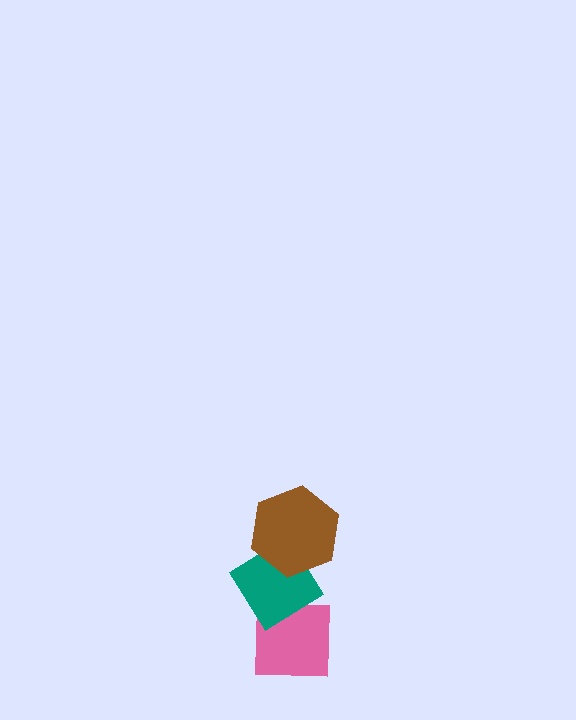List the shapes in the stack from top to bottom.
From top to bottom: the brown hexagon, the teal diamond, the pink square.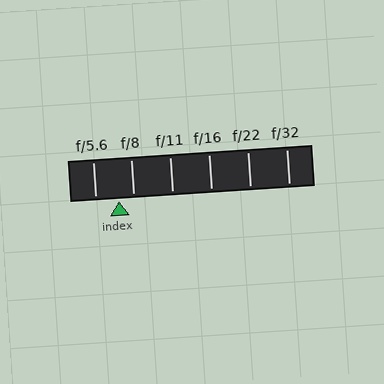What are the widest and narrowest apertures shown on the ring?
The widest aperture shown is f/5.6 and the narrowest is f/32.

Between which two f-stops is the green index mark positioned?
The index mark is between f/5.6 and f/8.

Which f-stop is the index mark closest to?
The index mark is closest to f/8.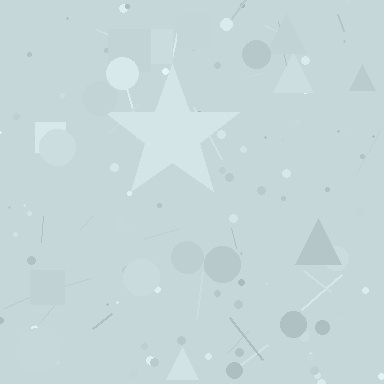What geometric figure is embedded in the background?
A star is embedded in the background.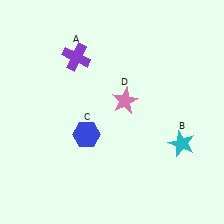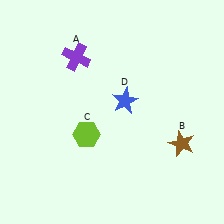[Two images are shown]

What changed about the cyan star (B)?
In Image 1, B is cyan. In Image 2, it changed to brown.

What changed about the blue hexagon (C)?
In Image 1, C is blue. In Image 2, it changed to lime.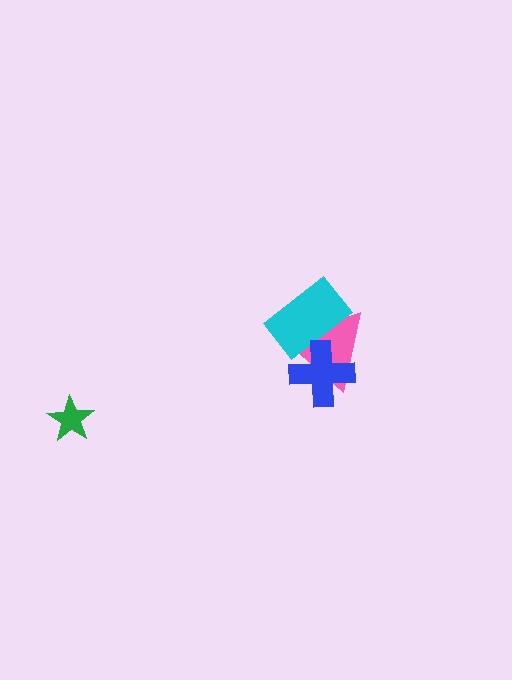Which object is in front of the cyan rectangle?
The blue cross is in front of the cyan rectangle.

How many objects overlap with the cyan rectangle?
2 objects overlap with the cyan rectangle.